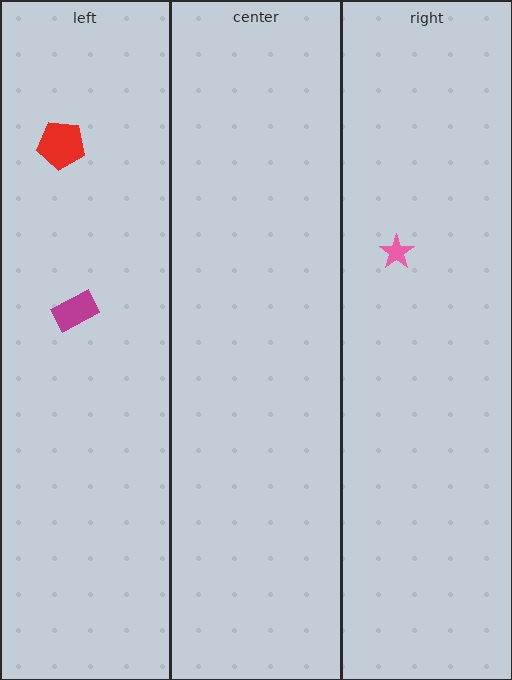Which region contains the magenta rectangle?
The left region.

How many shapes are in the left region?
2.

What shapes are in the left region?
The magenta rectangle, the red pentagon.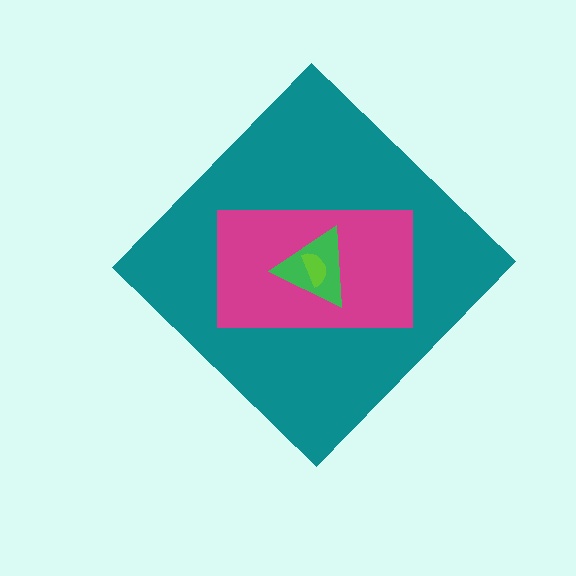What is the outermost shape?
The teal diamond.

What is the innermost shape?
The lime semicircle.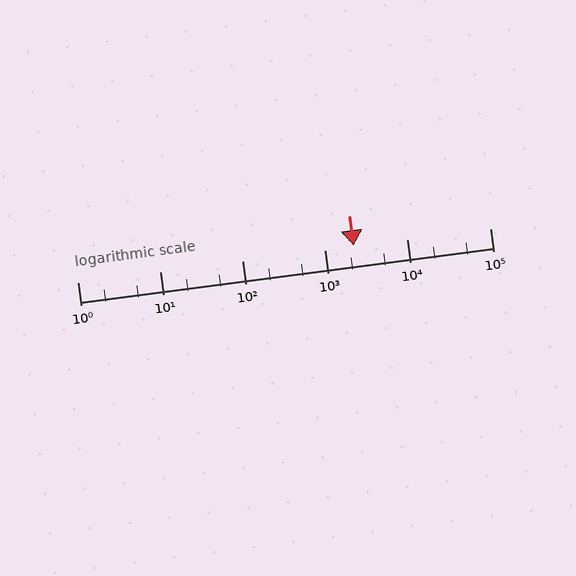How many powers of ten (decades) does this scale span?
The scale spans 5 decades, from 1 to 100000.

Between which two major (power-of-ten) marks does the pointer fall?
The pointer is between 1000 and 10000.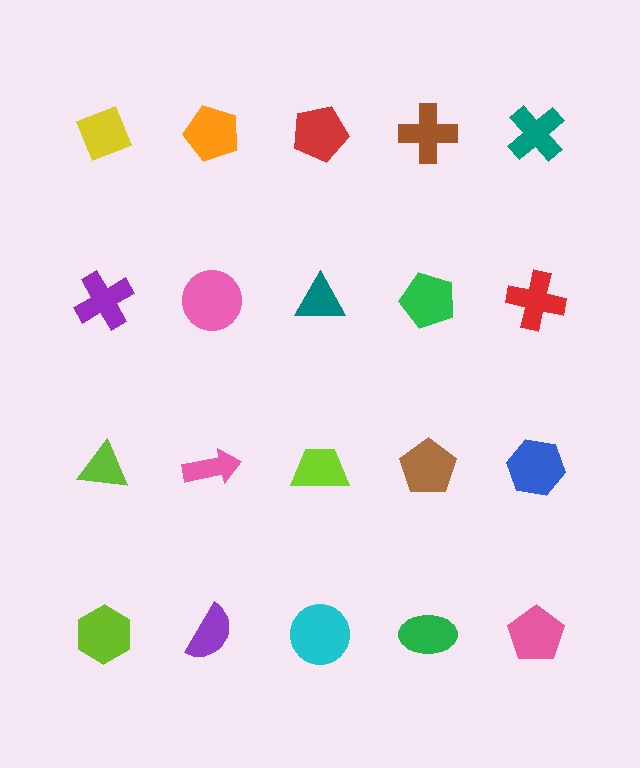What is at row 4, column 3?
A cyan circle.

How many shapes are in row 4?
5 shapes.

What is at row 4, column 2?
A purple semicircle.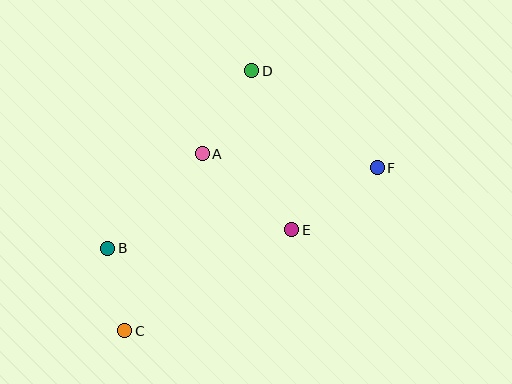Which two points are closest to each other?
Points B and C are closest to each other.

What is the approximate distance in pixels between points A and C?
The distance between A and C is approximately 193 pixels.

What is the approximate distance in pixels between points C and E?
The distance between C and E is approximately 195 pixels.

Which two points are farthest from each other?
Points C and F are farthest from each other.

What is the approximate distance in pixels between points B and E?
The distance between B and E is approximately 185 pixels.